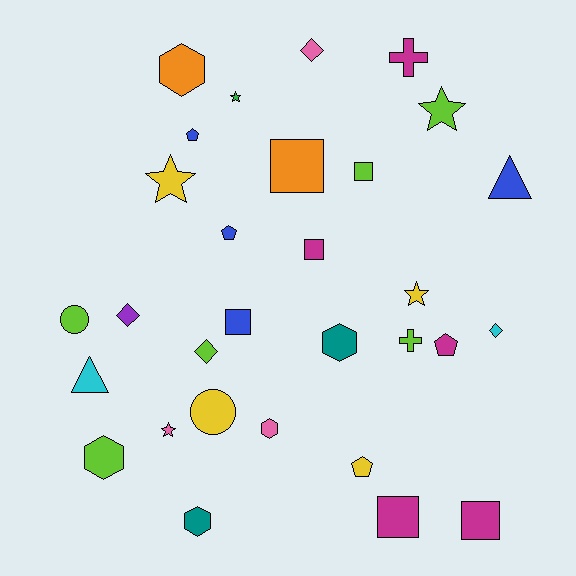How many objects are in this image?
There are 30 objects.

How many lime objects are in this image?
There are 6 lime objects.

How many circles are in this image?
There are 2 circles.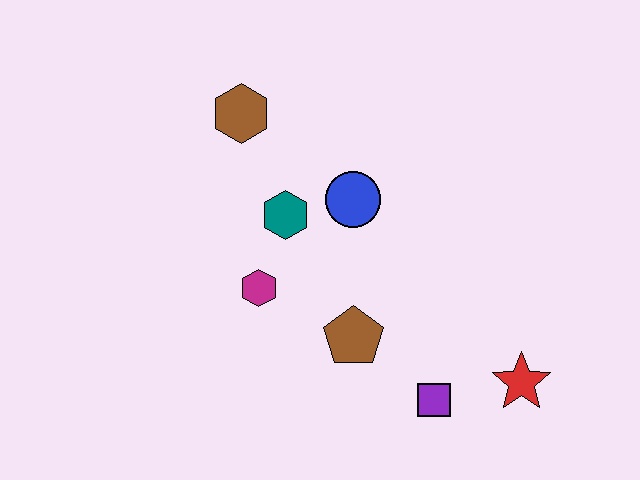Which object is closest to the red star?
The purple square is closest to the red star.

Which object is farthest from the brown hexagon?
The red star is farthest from the brown hexagon.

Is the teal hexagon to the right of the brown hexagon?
Yes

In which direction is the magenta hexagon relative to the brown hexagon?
The magenta hexagon is below the brown hexagon.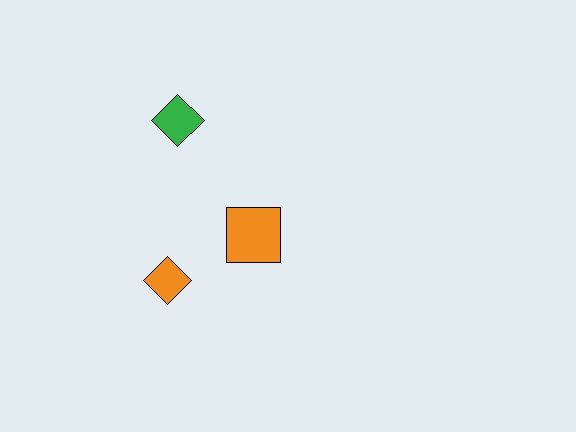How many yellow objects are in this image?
There are no yellow objects.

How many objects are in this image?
There are 3 objects.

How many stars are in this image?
There are no stars.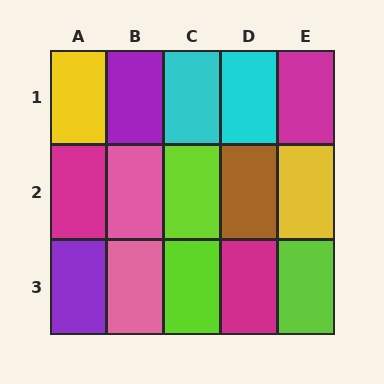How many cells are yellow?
2 cells are yellow.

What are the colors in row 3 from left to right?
Purple, pink, lime, magenta, lime.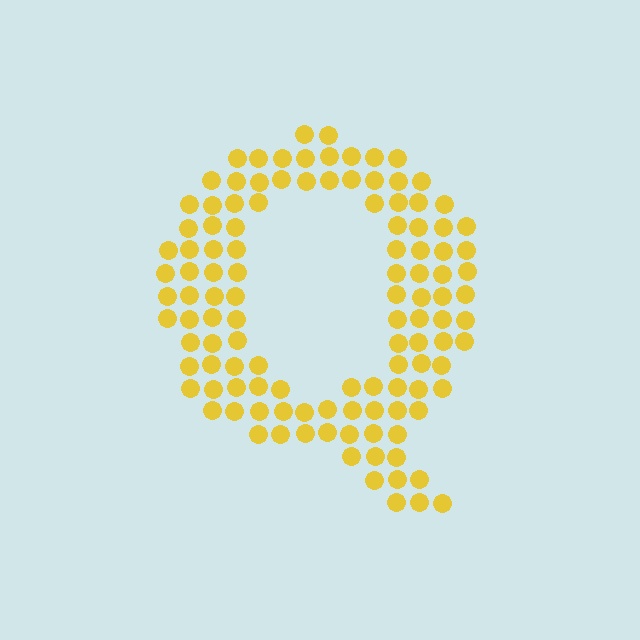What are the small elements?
The small elements are circles.